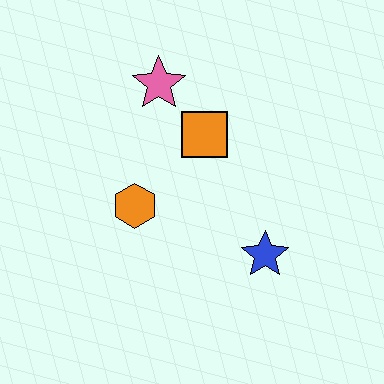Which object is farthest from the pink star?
The blue star is farthest from the pink star.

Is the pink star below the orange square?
No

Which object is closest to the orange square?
The pink star is closest to the orange square.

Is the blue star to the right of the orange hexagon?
Yes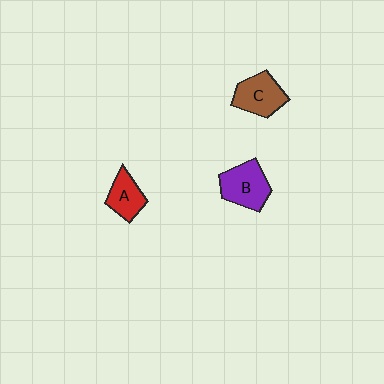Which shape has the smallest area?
Shape A (red).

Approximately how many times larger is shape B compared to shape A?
Approximately 1.4 times.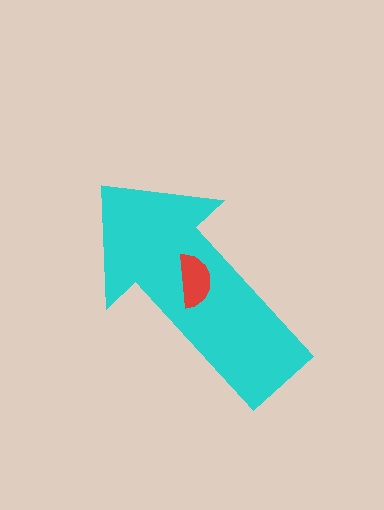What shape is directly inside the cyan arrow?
The red semicircle.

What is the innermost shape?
The red semicircle.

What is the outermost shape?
The cyan arrow.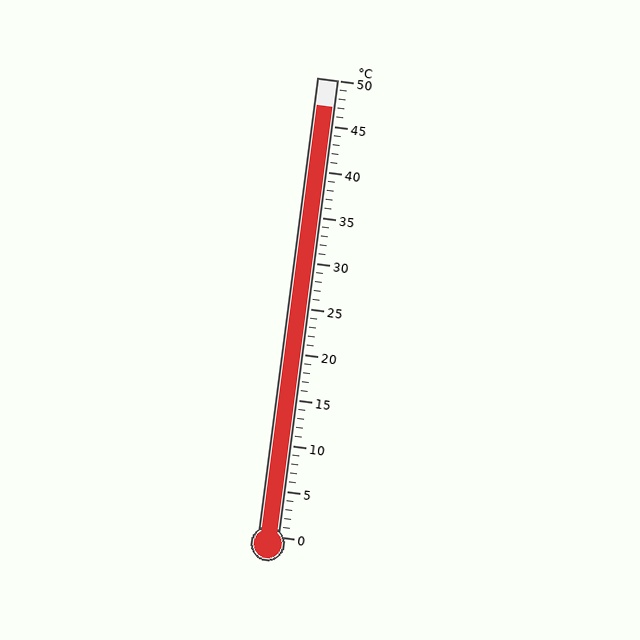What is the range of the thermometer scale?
The thermometer scale ranges from 0°C to 50°C.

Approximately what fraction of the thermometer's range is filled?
The thermometer is filled to approximately 95% of its range.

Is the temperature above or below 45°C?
The temperature is above 45°C.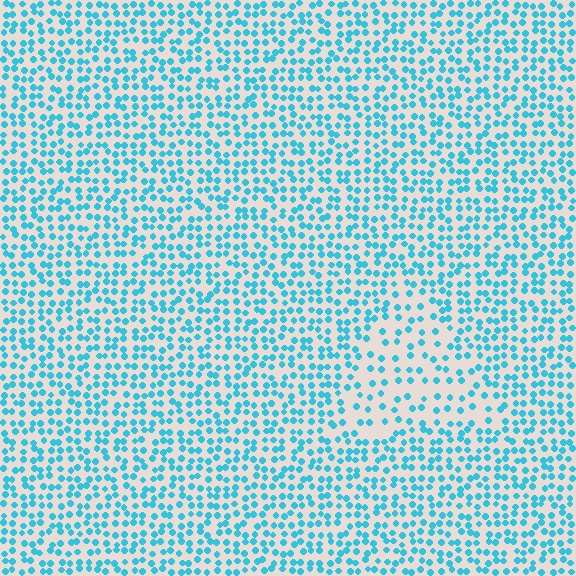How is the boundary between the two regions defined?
The boundary is defined by a change in element density (approximately 2.0x ratio). All elements are the same color, size, and shape.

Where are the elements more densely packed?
The elements are more densely packed outside the triangle boundary.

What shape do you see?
I see a triangle.